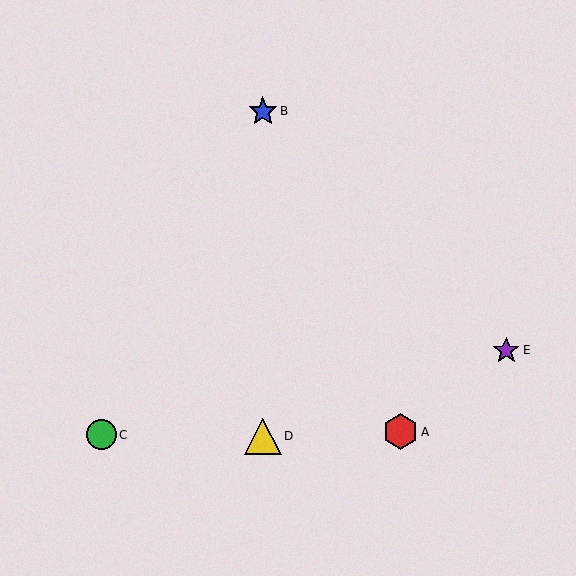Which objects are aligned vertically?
Objects B, D are aligned vertically.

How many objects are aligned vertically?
2 objects (B, D) are aligned vertically.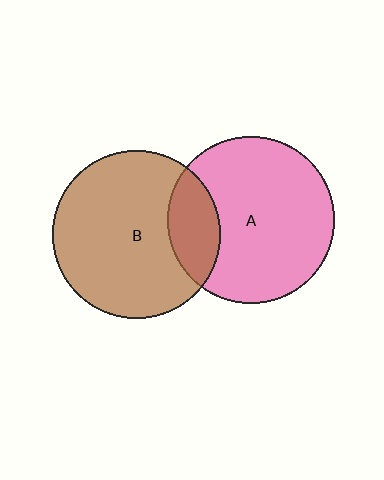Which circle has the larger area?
Circle B (brown).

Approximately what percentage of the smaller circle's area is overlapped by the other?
Approximately 20%.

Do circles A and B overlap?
Yes.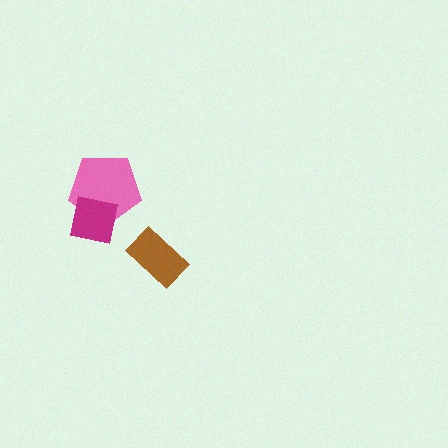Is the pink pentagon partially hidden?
Yes, it is partially covered by another shape.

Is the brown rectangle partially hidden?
No, no other shape covers it.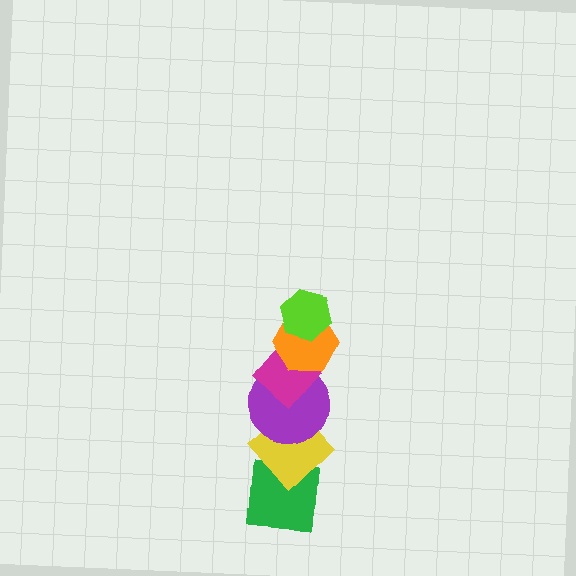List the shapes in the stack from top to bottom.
From top to bottom: the lime hexagon, the orange hexagon, the magenta diamond, the purple circle, the yellow diamond, the green square.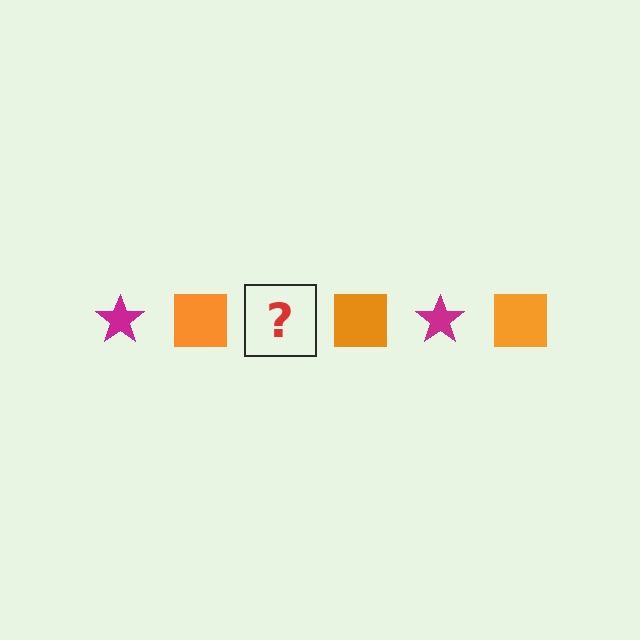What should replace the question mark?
The question mark should be replaced with a magenta star.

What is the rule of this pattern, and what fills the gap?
The rule is that the pattern alternates between magenta star and orange square. The gap should be filled with a magenta star.